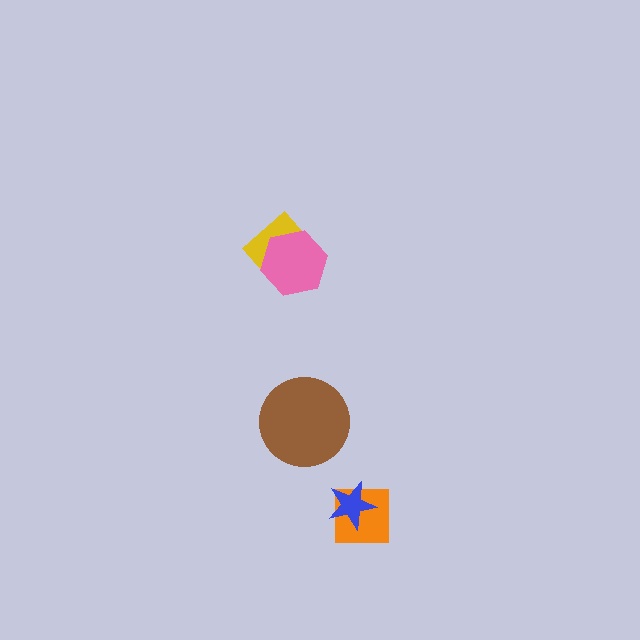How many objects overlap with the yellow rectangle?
1 object overlaps with the yellow rectangle.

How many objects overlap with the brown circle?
0 objects overlap with the brown circle.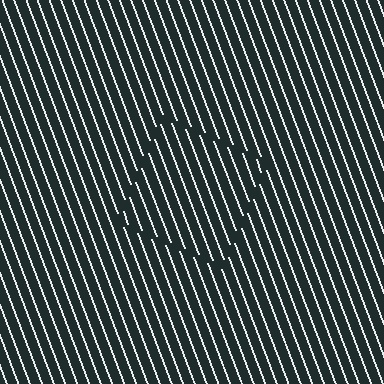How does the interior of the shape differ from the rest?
The interior of the shape contains the same grating, shifted by half a period — the contour is defined by the phase discontinuity where line-ends from the inner and outer gratings abut.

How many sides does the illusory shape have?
4 sides — the line-ends trace a square.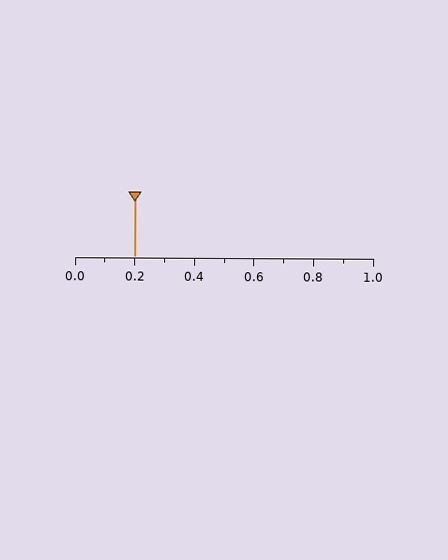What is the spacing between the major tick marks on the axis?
The major ticks are spaced 0.2 apart.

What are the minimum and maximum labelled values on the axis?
The axis runs from 0.0 to 1.0.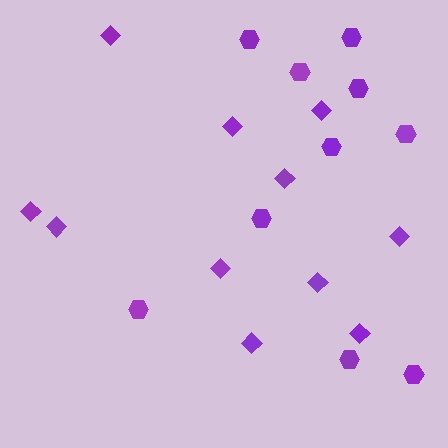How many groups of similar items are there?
There are 2 groups: one group of diamonds (11) and one group of hexagons (10).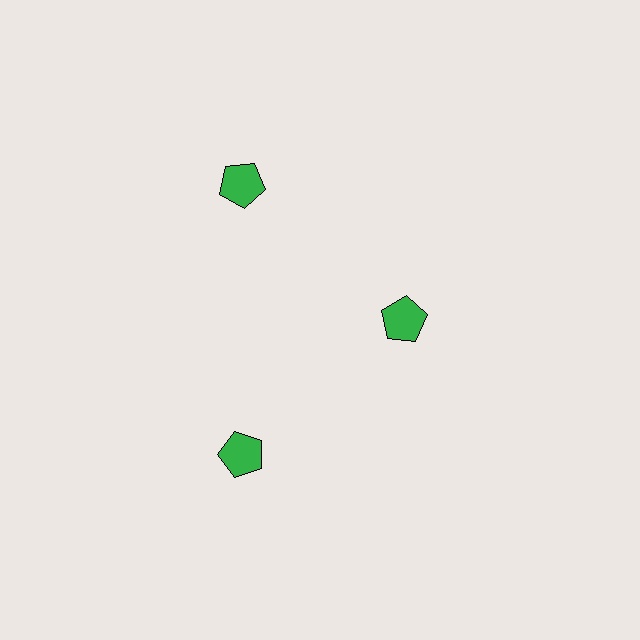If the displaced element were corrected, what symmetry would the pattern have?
It would have 3-fold rotational symmetry — the pattern would map onto itself every 120 degrees.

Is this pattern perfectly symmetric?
No. The 3 green pentagons are arranged in a ring, but one element near the 3 o'clock position is pulled inward toward the center, breaking the 3-fold rotational symmetry.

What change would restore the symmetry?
The symmetry would be restored by moving it outward, back onto the ring so that all 3 pentagons sit at equal angles and equal distance from the center.